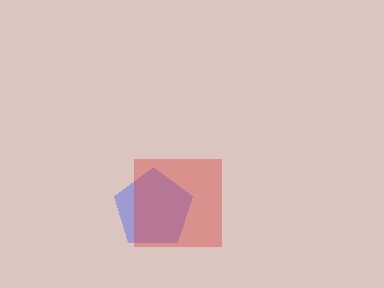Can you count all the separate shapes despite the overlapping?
Yes, there are 2 separate shapes.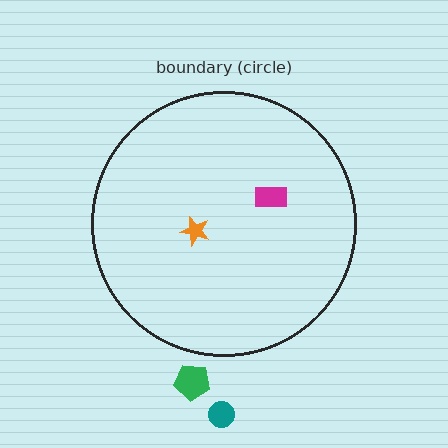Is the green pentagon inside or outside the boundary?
Outside.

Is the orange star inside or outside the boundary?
Inside.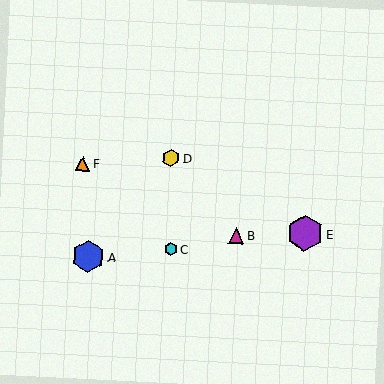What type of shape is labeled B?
Shape B is a magenta triangle.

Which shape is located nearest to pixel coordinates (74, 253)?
The blue hexagon (labeled A) at (88, 257) is nearest to that location.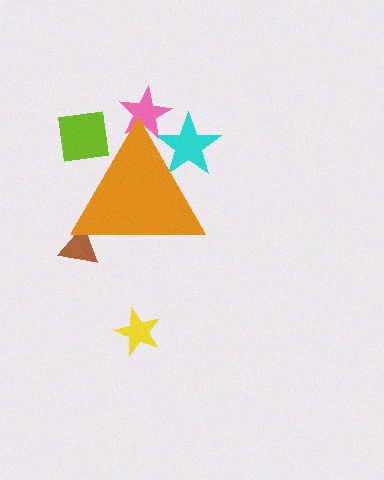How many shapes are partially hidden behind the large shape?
4 shapes are partially hidden.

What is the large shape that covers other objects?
An orange triangle.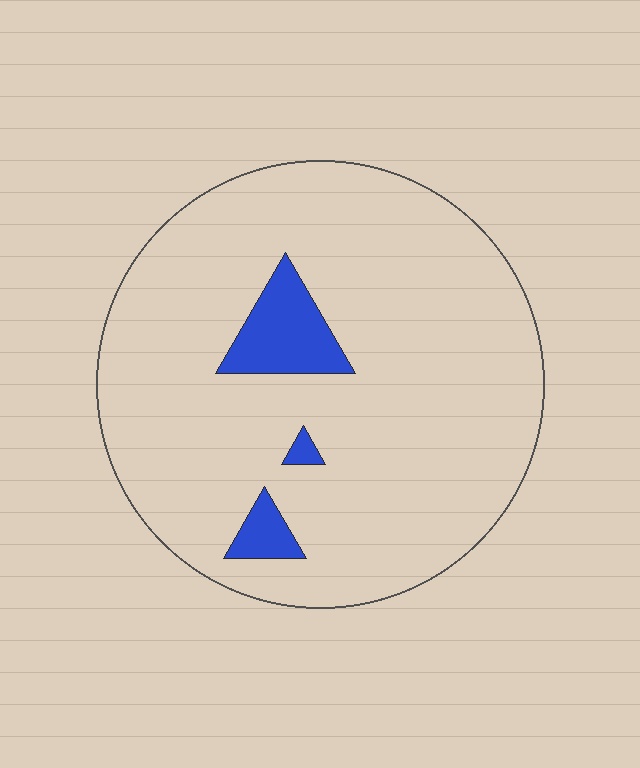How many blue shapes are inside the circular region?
3.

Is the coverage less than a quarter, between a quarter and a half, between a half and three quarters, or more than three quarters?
Less than a quarter.